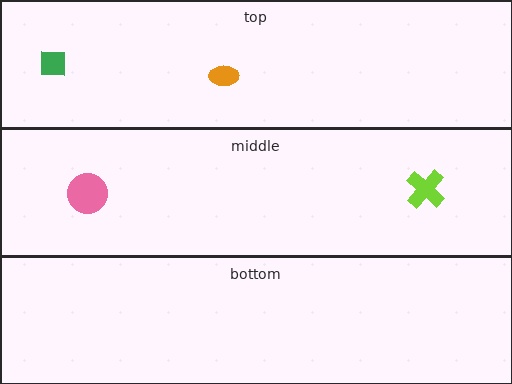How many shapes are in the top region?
2.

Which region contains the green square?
The top region.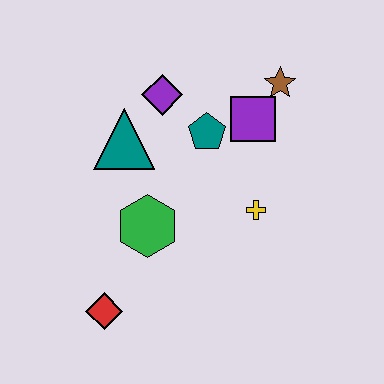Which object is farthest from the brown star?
The red diamond is farthest from the brown star.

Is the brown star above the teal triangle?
Yes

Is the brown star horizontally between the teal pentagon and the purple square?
No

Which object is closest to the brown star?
The purple square is closest to the brown star.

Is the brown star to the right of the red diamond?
Yes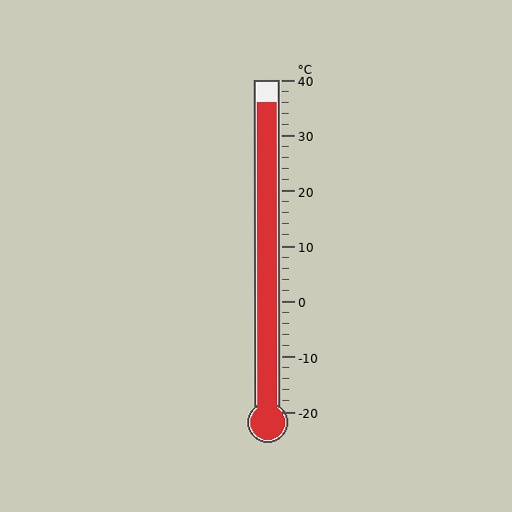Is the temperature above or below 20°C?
The temperature is above 20°C.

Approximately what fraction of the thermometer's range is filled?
The thermometer is filled to approximately 95% of its range.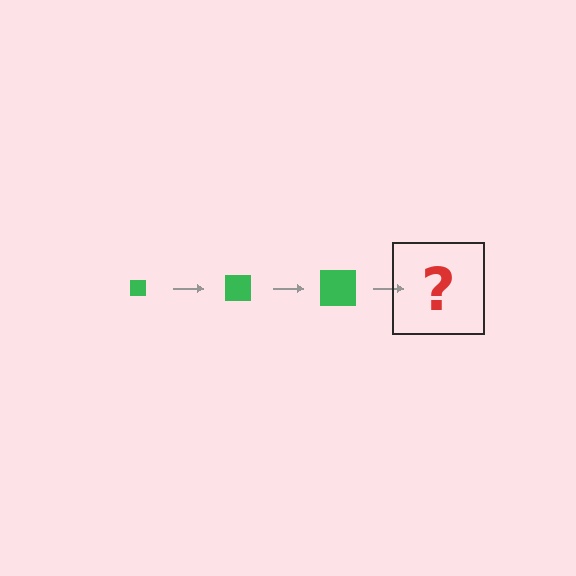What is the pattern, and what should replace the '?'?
The pattern is that the square gets progressively larger each step. The '?' should be a green square, larger than the previous one.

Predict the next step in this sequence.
The next step is a green square, larger than the previous one.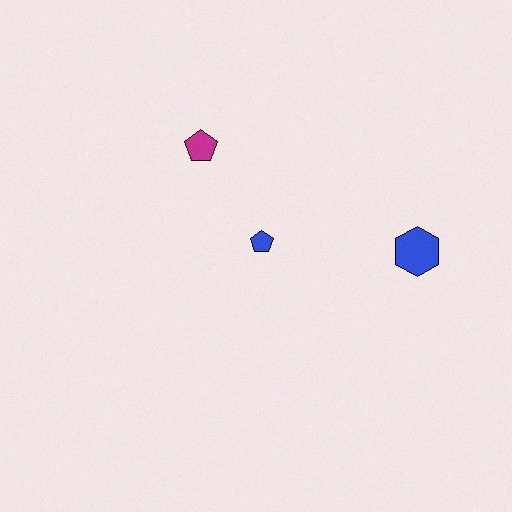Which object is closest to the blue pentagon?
The magenta pentagon is closest to the blue pentagon.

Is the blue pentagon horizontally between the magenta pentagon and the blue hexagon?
Yes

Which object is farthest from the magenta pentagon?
The blue hexagon is farthest from the magenta pentagon.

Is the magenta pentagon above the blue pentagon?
Yes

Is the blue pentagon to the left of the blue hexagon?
Yes